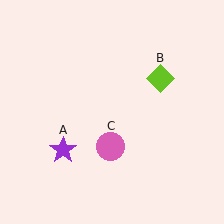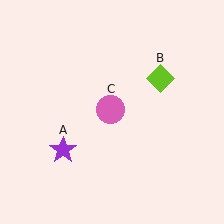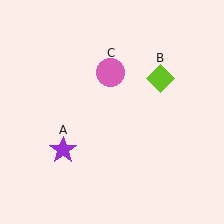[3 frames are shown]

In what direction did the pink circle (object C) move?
The pink circle (object C) moved up.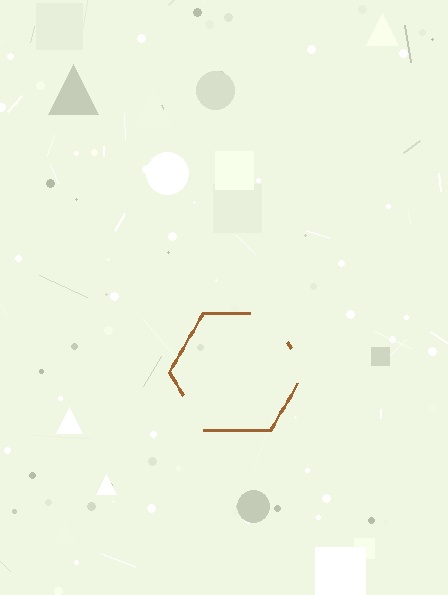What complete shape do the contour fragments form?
The contour fragments form a hexagon.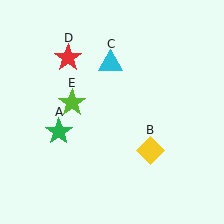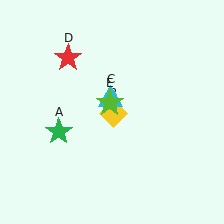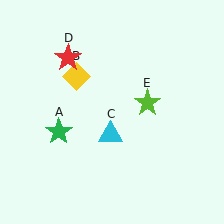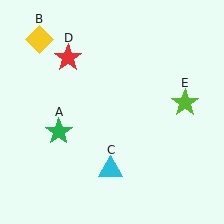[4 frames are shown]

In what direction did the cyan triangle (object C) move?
The cyan triangle (object C) moved down.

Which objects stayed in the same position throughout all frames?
Green star (object A) and red star (object D) remained stationary.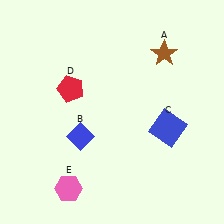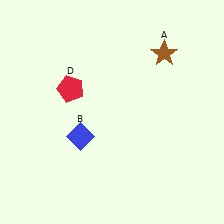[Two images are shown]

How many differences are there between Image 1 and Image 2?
There are 2 differences between the two images.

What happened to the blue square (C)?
The blue square (C) was removed in Image 2. It was in the bottom-right area of Image 1.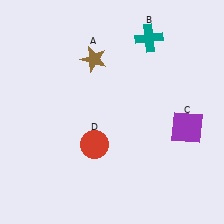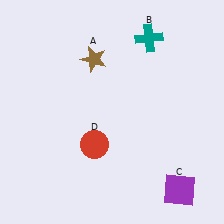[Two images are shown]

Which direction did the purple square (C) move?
The purple square (C) moved down.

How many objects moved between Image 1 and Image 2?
1 object moved between the two images.